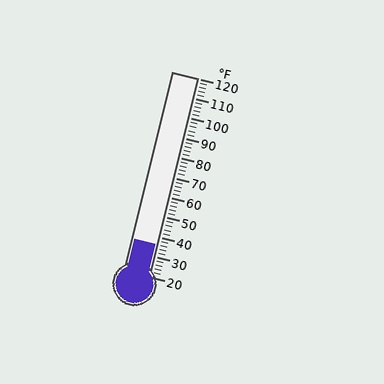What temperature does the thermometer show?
The thermometer shows approximately 36°F.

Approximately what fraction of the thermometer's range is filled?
The thermometer is filled to approximately 15% of its range.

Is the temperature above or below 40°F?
The temperature is below 40°F.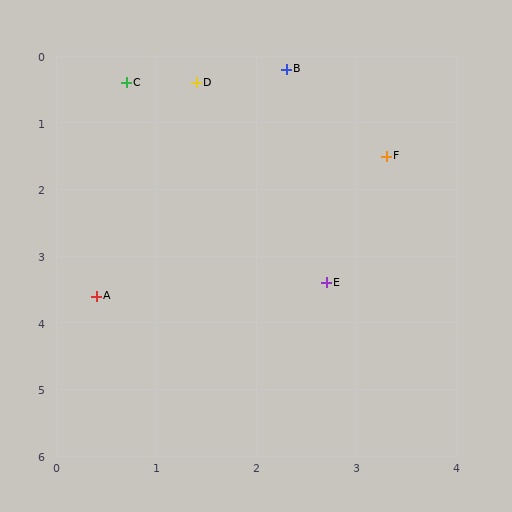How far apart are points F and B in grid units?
Points F and B are about 1.6 grid units apart.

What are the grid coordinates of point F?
Point F is at approximately (3.3, 1.5).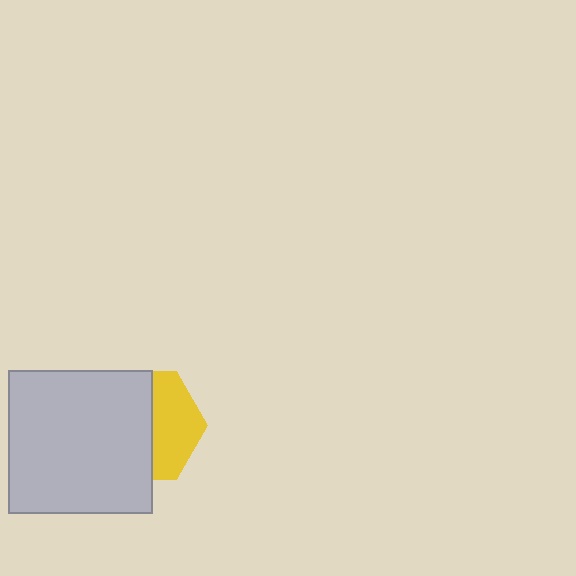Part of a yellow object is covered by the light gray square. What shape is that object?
It is a hexagon.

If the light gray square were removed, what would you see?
You would see the complete yellow hexagon.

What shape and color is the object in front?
The object in front is a light gray square.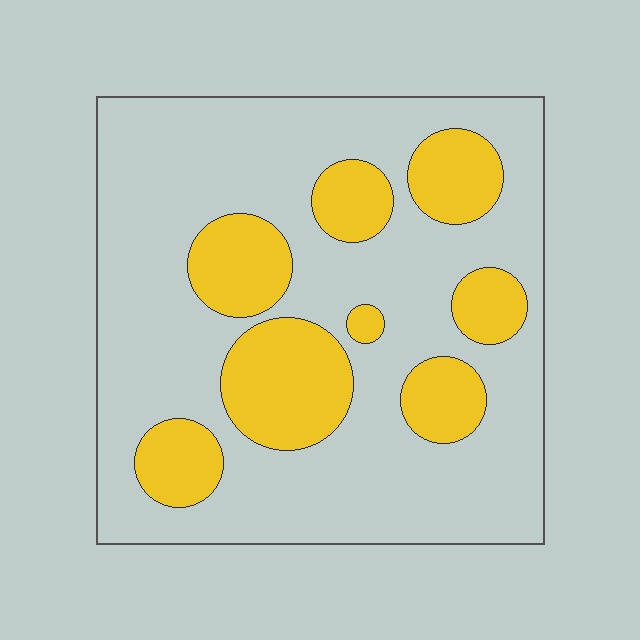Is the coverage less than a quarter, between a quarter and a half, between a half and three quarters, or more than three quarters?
Between a quarter and a half.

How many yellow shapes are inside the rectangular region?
8.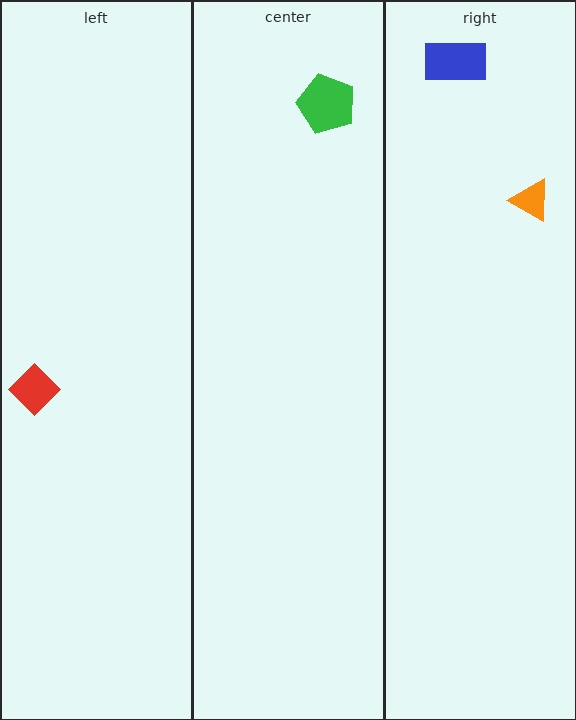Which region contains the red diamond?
The left region.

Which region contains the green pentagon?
The center region.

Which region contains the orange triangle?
The right region.